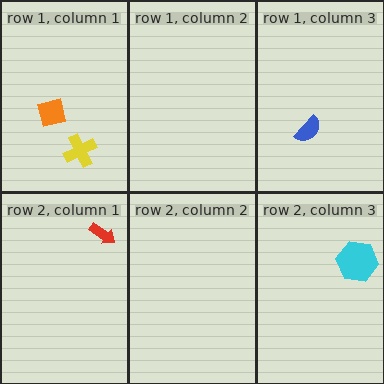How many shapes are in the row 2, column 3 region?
1.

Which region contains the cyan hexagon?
The row 2, column 3 region.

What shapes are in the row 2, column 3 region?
The cyan hexagon.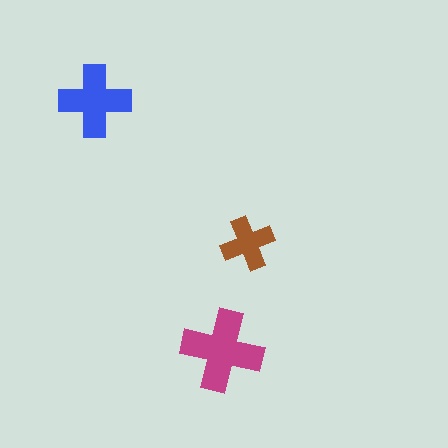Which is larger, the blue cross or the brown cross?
The blue one.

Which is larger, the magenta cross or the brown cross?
The magenta one.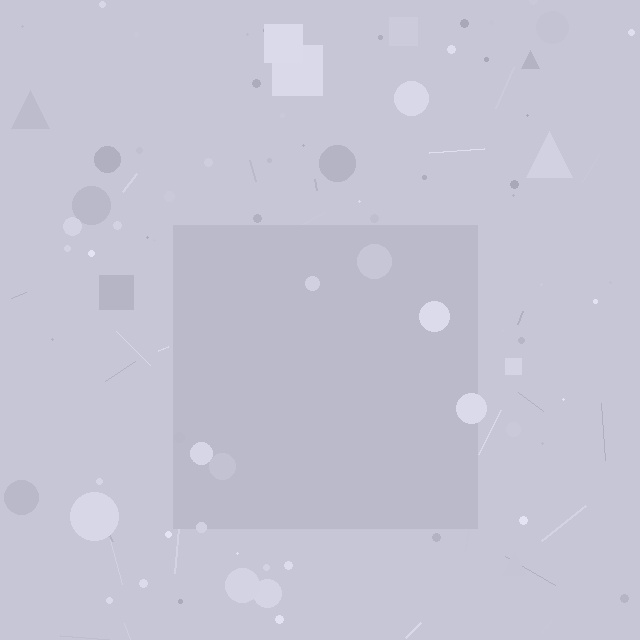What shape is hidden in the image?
A square is hidden in the image.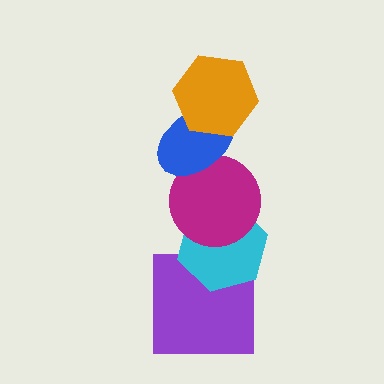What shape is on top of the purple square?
The cyan hexagon is on top of the purple square.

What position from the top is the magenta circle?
The magenta circle is 3rd from the top.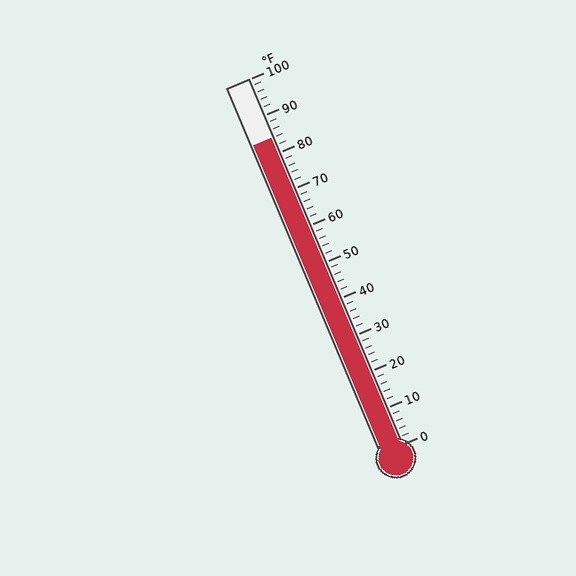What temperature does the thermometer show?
The thermometer shows approximately 84°F.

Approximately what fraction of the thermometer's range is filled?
The thermometer is filled to approximately 85% of its range.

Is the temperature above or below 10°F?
The temperature is above 10°F.